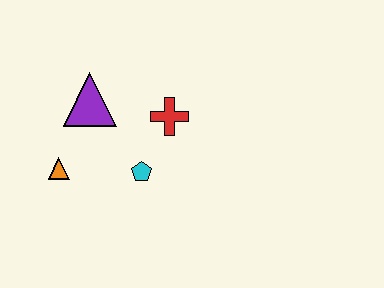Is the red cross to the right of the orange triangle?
Yes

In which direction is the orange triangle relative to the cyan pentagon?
The orange triangle is to the left of the cyan pentagon.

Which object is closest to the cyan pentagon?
The red cross is closest to the cyan pentagon.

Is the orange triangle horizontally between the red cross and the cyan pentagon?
No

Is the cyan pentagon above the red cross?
No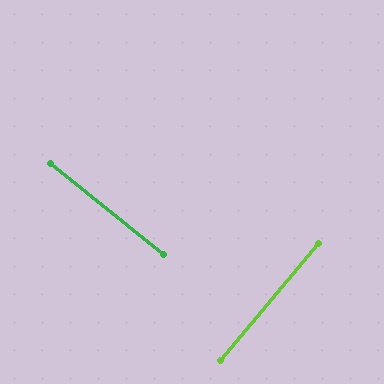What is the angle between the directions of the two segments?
Approximately 89 degrees.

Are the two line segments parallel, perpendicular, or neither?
Perpendicular — they meet at approximately 89°.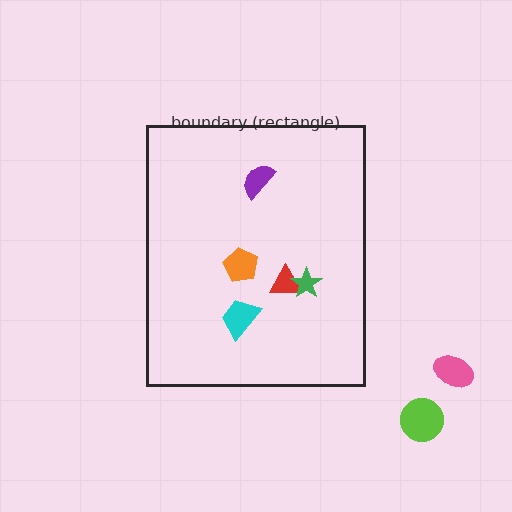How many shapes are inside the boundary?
5 inside, 2 outside.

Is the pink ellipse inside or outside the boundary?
Outside.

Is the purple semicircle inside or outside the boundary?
Inside.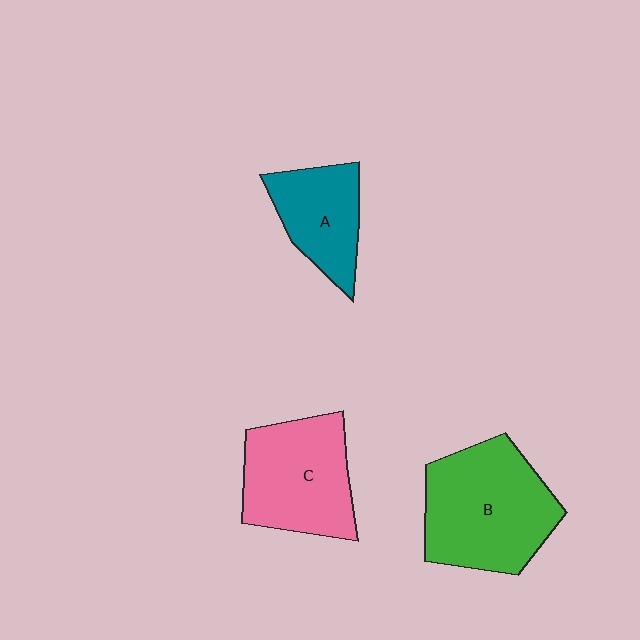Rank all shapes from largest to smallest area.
From largest to smallest: B (green), C (pink), A (teal).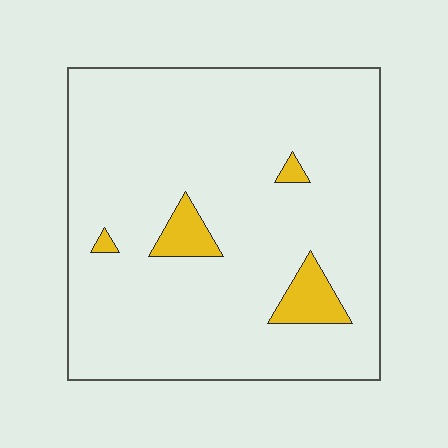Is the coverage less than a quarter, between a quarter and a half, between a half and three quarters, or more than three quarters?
Less than a quarter.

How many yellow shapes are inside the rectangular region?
4.